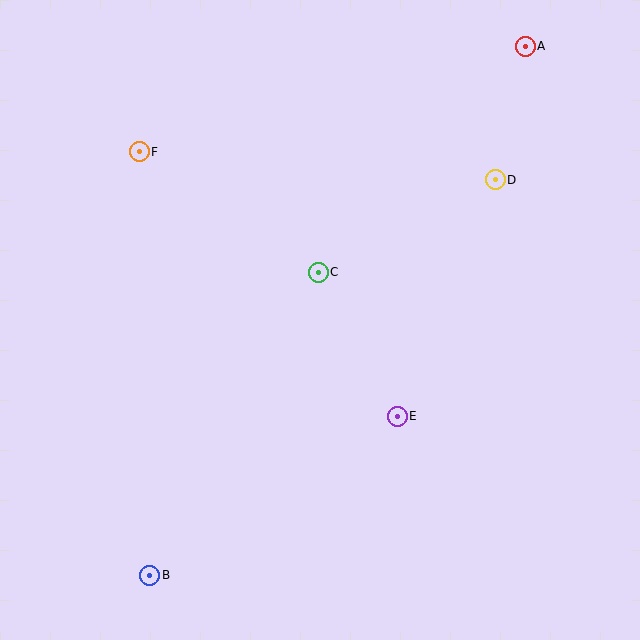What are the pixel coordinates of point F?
Point F is at (139, 152).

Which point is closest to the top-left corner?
Point F is closest to the top-left corner.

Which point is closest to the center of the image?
Point C at (318, 272) is closest to the center.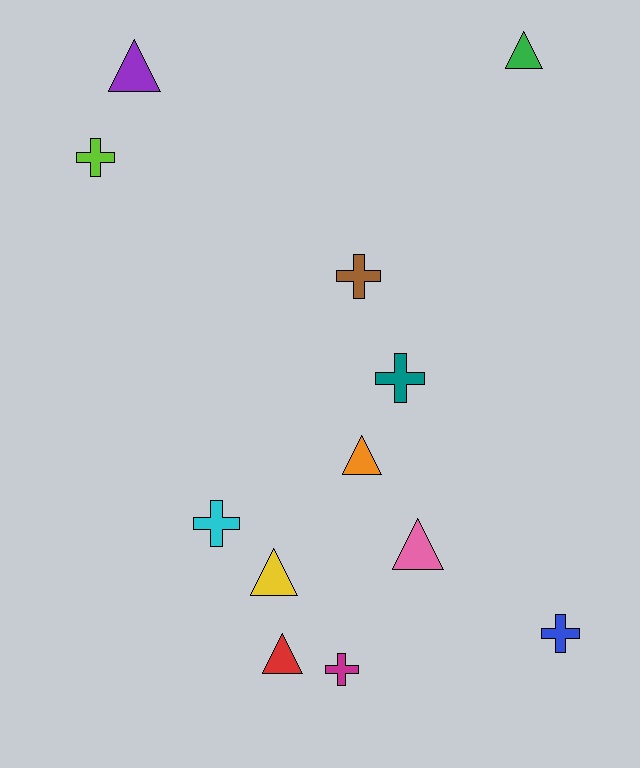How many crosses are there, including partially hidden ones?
There are 6 crosses.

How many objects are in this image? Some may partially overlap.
There are 12 objects.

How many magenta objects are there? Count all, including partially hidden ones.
There is 1 magenta object.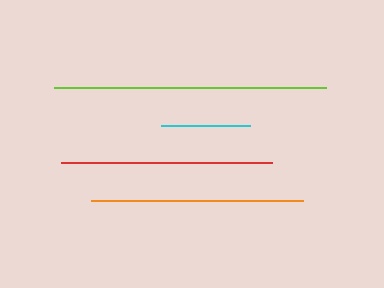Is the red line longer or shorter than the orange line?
The orange line is longer than the red line.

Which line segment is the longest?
The lime line is the longest at approximately 272 pixels.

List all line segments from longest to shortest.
From longest to shortest: lime, orange, red, cyan.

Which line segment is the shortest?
The cyan line is the shortest at approximately 89 pixels.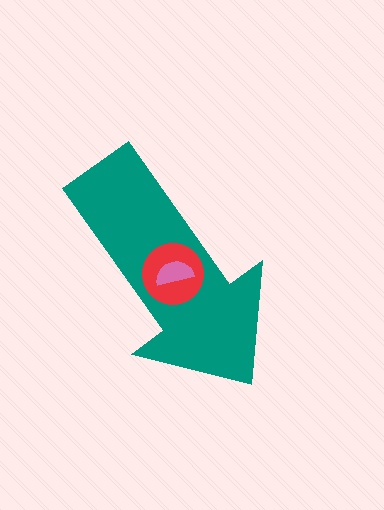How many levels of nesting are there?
3.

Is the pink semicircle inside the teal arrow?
Yes.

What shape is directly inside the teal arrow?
The red circle.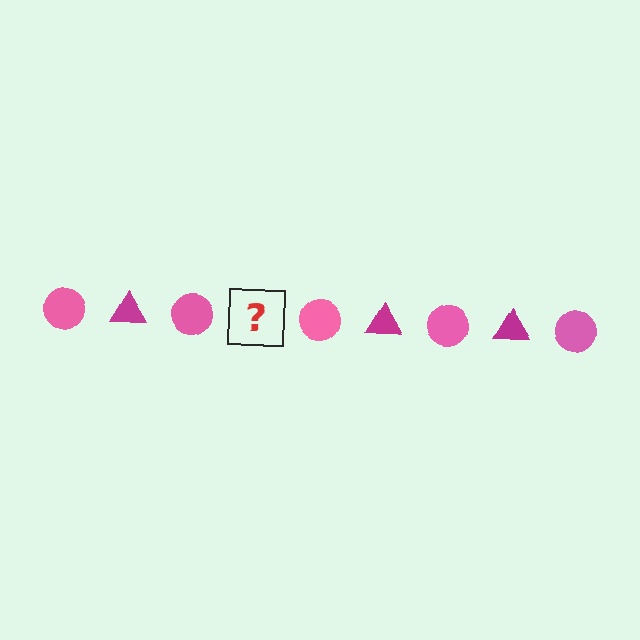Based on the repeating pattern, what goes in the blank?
The blank should be a magenta triangle.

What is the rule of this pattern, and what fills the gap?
The rule is that the pattern alternates between pink circle and magenta triangle. The gap should be filled with a magenta triangle.